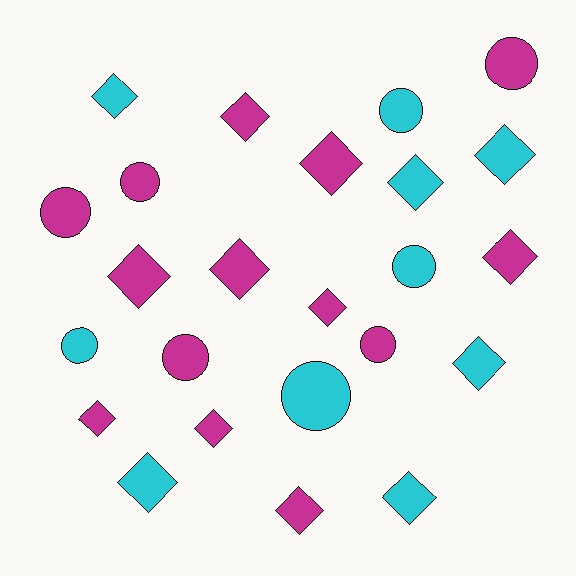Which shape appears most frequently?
Diamond, with 15 objects.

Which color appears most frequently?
Magenta, with 14 objects.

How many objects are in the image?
There are 24 objects.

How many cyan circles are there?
There are 4 cyan circles.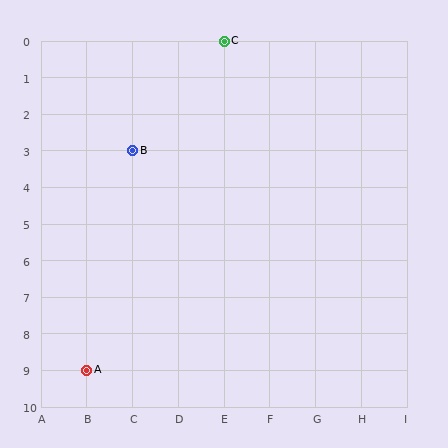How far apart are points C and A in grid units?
Points C and A are 3 columns and 9 rows apart (about 9.5 grid units diagonally).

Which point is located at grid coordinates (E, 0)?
Point C is at (E, 0).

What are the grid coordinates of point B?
Point B is at grid coordinates (C, 3).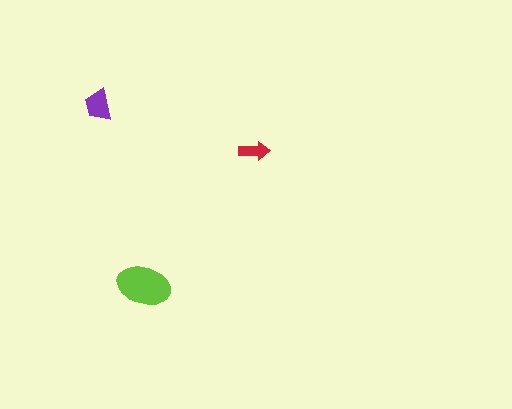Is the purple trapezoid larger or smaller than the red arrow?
Larger.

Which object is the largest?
The lime ellipse.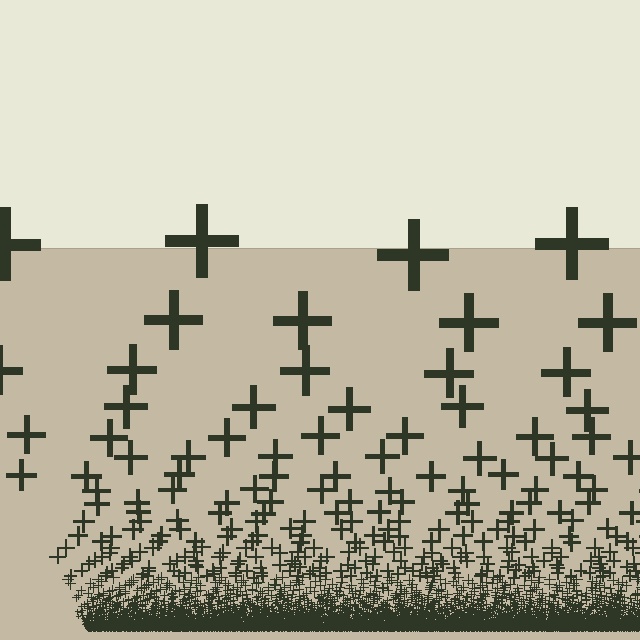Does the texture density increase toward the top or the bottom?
Density increases toward the bottom.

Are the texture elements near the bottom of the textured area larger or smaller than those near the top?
Smaller. The gradient is inverted — elements near the bottom are smaller and denser.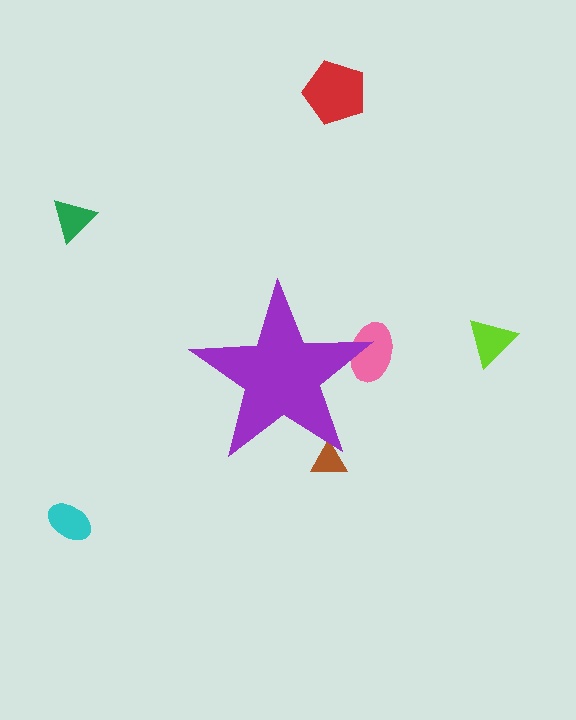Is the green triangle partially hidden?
No, the green triangle is fully visible.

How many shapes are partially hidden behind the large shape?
2 shapes are partially hidden.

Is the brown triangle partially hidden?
Yes, the brown triangle is partially hidden behind the purple star.